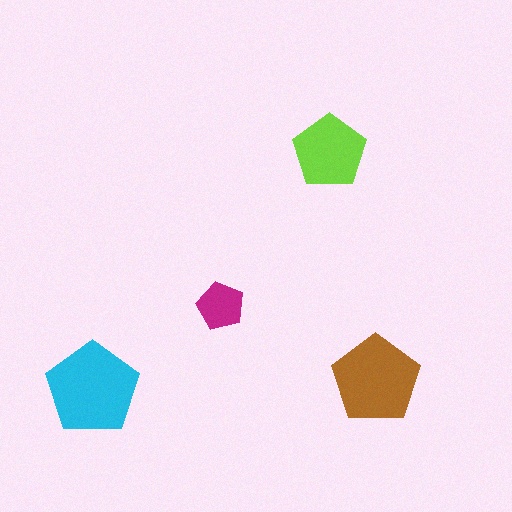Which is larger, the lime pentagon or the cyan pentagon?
The cyan one.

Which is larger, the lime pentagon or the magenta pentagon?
The lime one.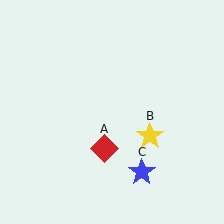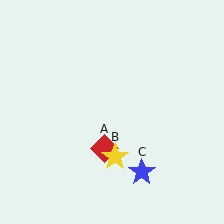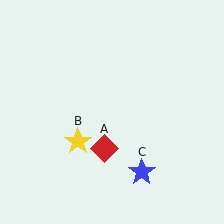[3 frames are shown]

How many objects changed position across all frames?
1 object changed position: yellow star (object B).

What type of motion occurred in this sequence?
The yellow star (object B) rotated clockwise around the center of the scene.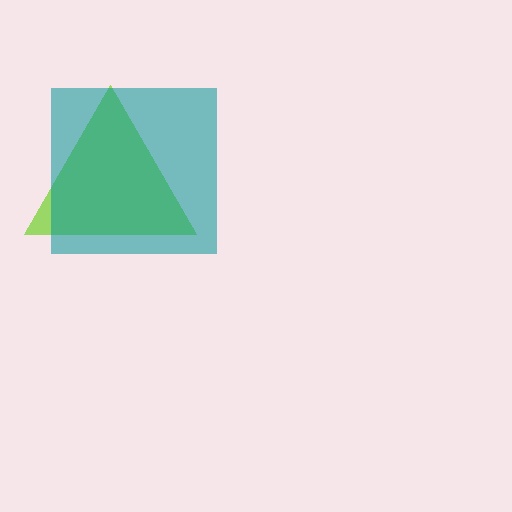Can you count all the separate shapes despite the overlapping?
Yes, there are 2 separate shapes.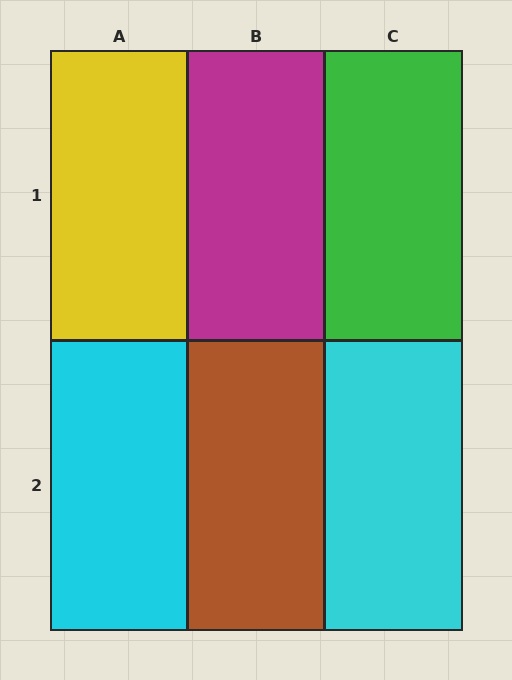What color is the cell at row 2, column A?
Cyan.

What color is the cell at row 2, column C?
Cyan.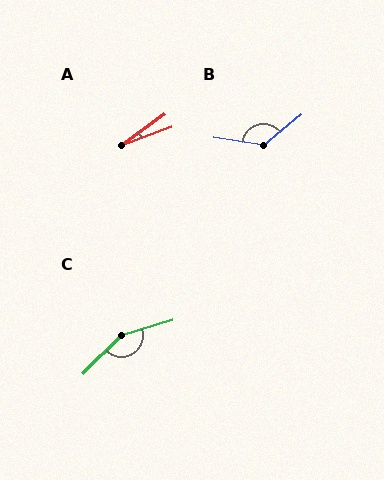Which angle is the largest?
C, at approximately 152 degrees.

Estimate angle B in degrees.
Approximately 132 degrees.